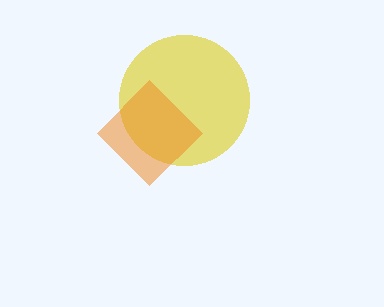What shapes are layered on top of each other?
The layered shapes are: a yellow circle, an orange diamond.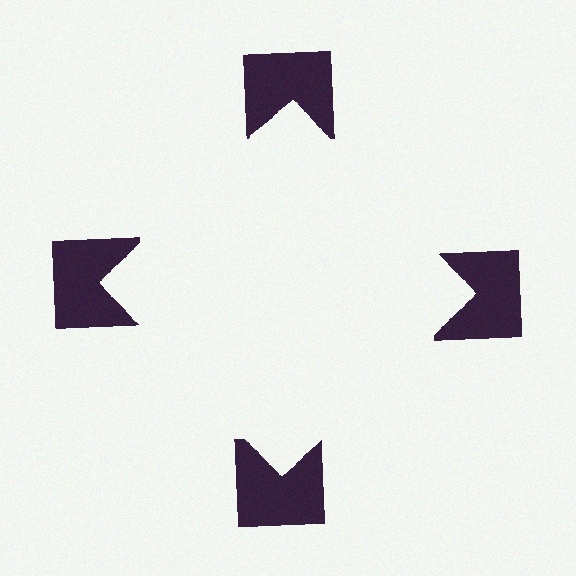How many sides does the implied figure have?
4 sides.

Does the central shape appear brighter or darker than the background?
It typically appears slightly brighter than the background, even though no actual brightness change is drawn.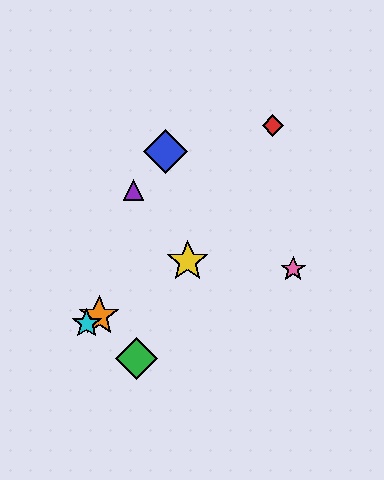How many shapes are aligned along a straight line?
3 shapes (the yellow star, the orange star, the cyan star) are aligned along a straight line.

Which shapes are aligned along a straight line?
The yellow star, the orange star, the cyan star are aligned along a straight line.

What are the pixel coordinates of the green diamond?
The green diamond is at (137, 358).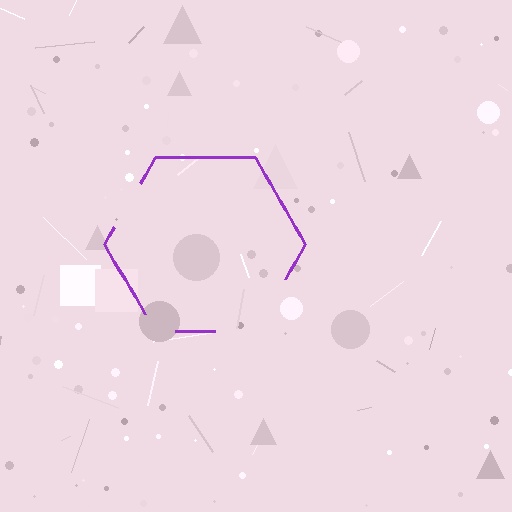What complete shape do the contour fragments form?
The contour fragments form a hexagon.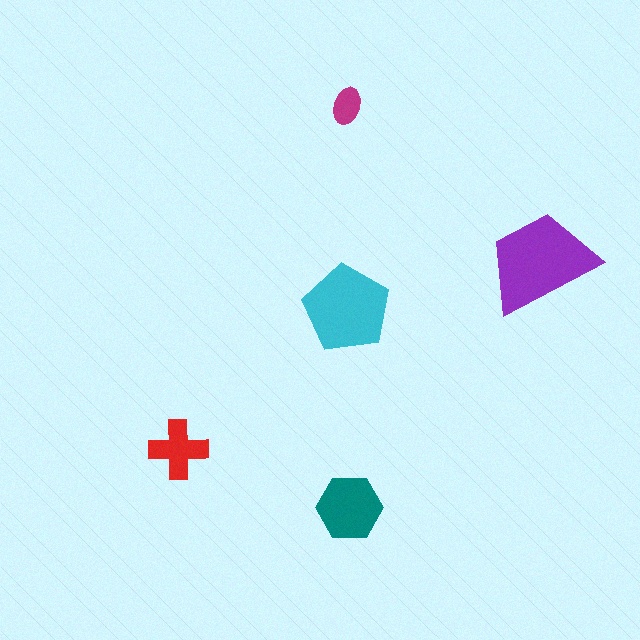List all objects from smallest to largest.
The magenta ellipse, the red cross, the teal hexagon, the cyan pentagon, the purple trapezoid.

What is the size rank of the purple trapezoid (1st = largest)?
1st.